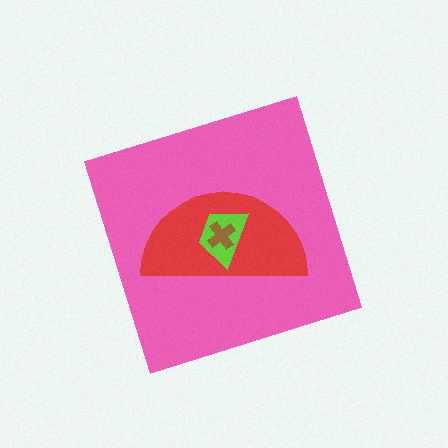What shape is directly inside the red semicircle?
The lime trapezoid.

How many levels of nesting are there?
4.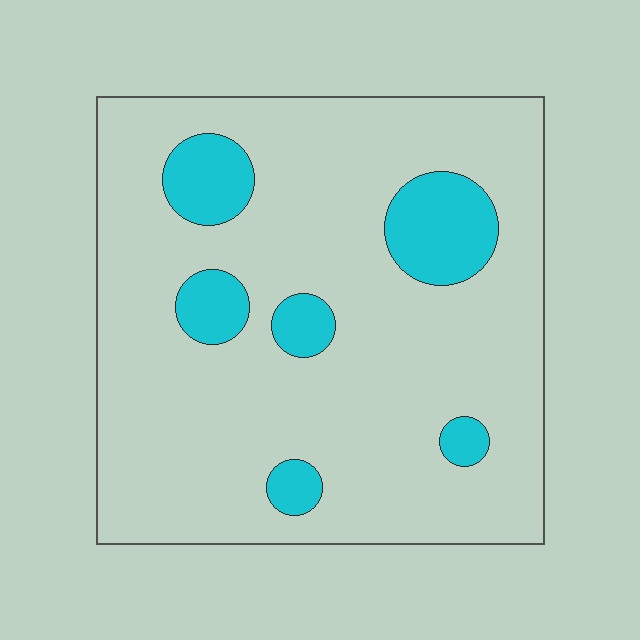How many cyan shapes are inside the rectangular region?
6.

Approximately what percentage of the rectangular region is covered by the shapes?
Approximately 15%.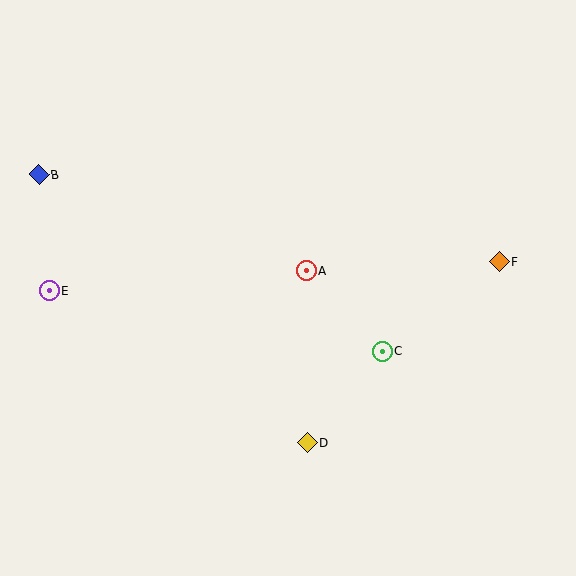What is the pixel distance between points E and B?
The distance between E and B is 116 pixels.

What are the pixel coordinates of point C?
Point C is at (382, 351).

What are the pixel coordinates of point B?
Point B is at (39, 175).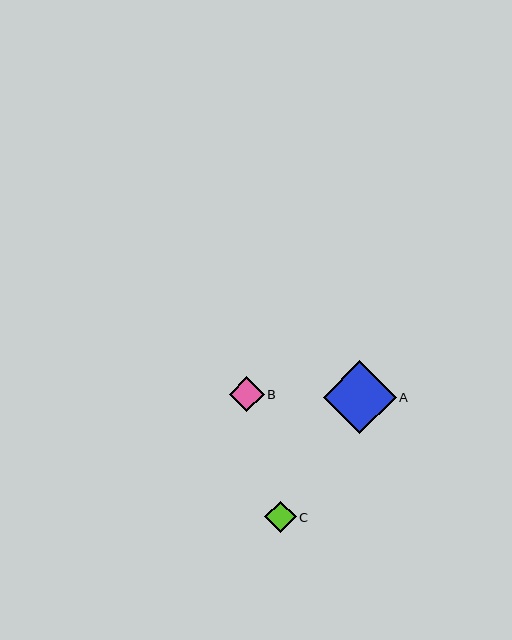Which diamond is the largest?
Diamond A is the largest with a size of approximately 73 pixels.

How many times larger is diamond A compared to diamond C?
Diamond A is approximately 2.3 times the size of diamond C.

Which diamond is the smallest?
Diamond C is the smallest with a size of approximately 32 pixels.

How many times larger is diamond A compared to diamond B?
Diamond A is approximately 2.1 times the size of diamond B.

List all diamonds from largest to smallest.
From largest to smallest: A, B, C.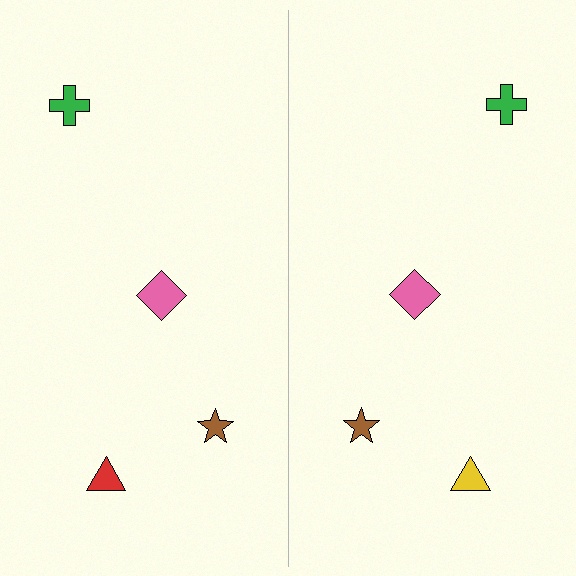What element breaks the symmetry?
The yellow triangle on the right side breaks the symmetry — its mirror counterpart is red.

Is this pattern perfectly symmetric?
No, the pattern is not perfectly symmetric. The yellow triangle on the right side breaks the symmetry — its mirror counterpart is red.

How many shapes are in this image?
There are 8 shapes in this image.